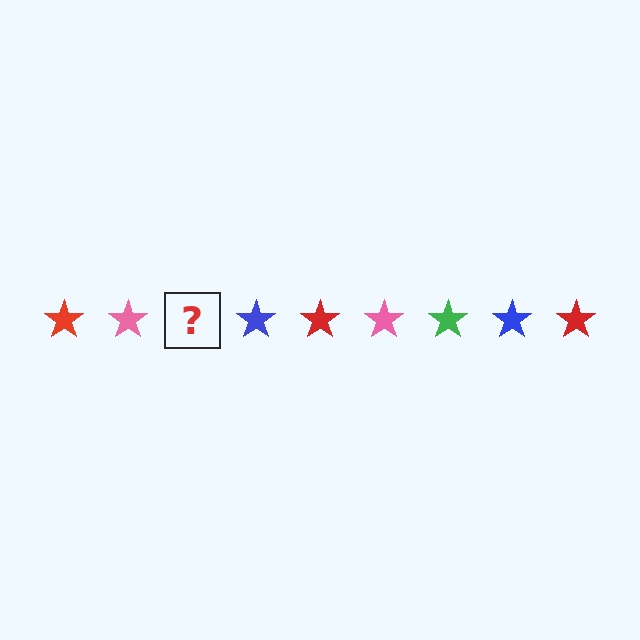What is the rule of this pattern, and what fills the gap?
The rule is that the pattern cycles through red, pink, green, blue stars. The gap should be filled with a green star.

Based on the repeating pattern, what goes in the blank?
The blank should be a green star.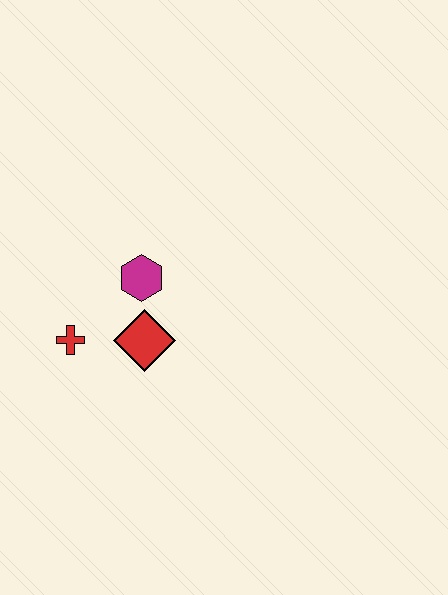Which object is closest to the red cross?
The red diamond is closest to the red cross.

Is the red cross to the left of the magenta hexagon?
Yes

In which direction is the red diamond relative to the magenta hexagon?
The red diamond is below the magenta hexagon.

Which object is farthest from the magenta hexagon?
The red cross is farthest from the magenta hexagon.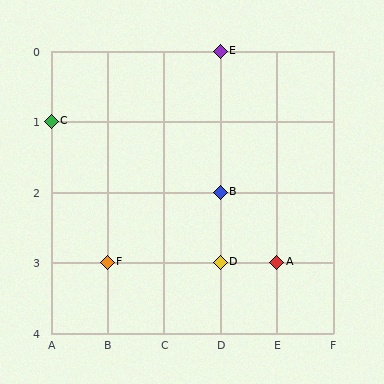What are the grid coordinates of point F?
Point F is at grid coordinates (B, 3).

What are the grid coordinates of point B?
Point B is at grid coordinates (D, 2).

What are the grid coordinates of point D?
Point D is at grid coordinates (D, 3).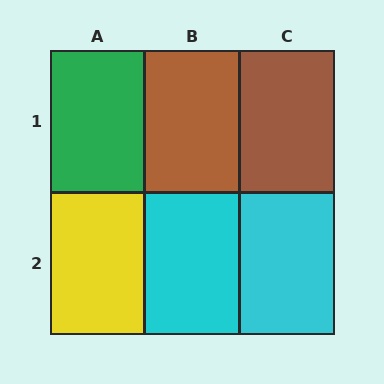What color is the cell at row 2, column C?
Cyan.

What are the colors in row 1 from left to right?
Green, brown, brown.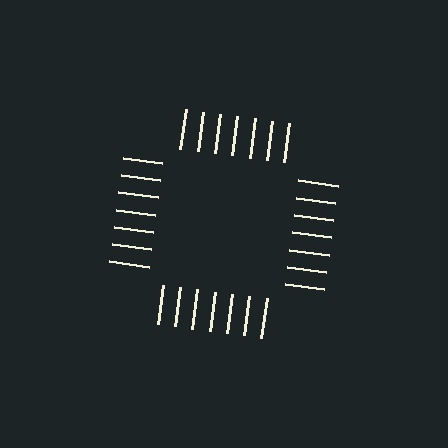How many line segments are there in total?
28 — 7 along each of the 4 edges.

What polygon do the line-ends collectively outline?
An illusory square — the line segments terminate on its edges but no continuous stroke is drawn.